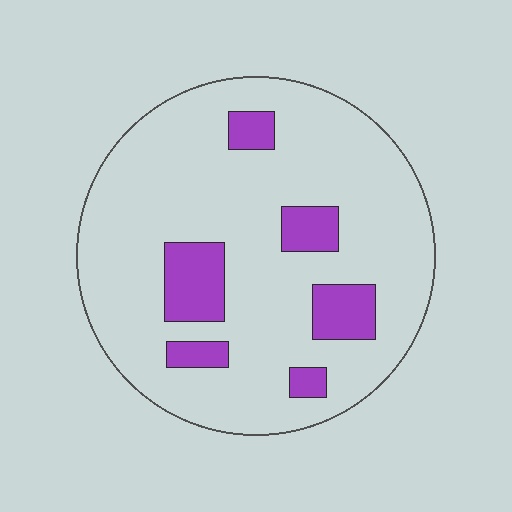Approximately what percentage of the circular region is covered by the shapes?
Approximately 15%.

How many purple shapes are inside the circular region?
6.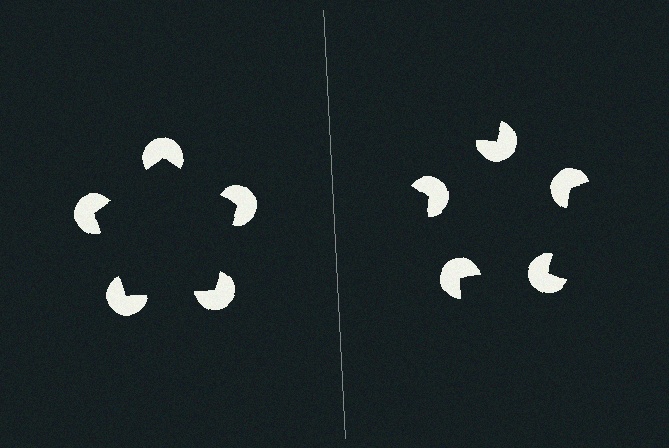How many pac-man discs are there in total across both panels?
10 — 5 on each side.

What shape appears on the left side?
An illusory pentagon.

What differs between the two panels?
The pac-man discs are positioned identically on both sides; only the wedge orientations differ. On the left they align to a pentagon; on the right they are misaligned.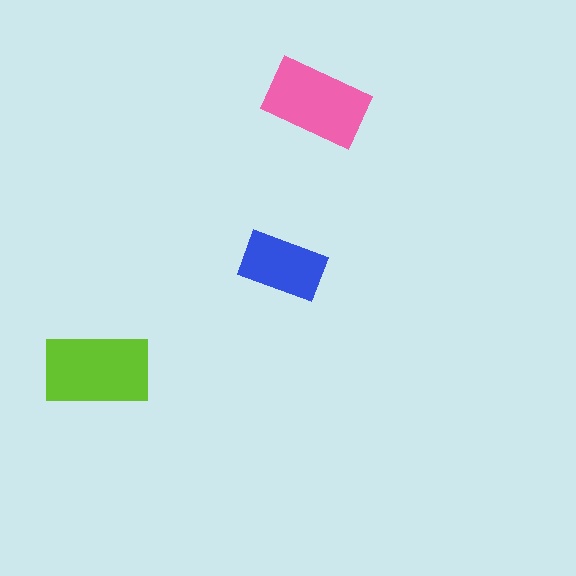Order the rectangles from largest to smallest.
the lime one, the pink one, the blue one.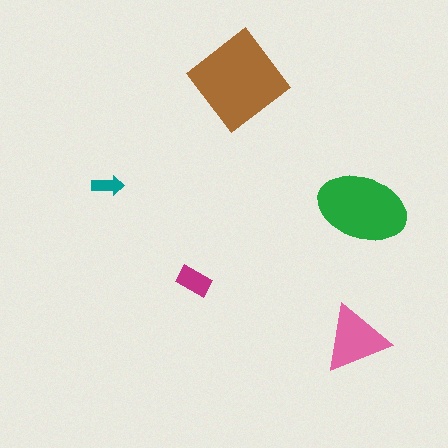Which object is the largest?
The brown diamond.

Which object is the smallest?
The teal arrow.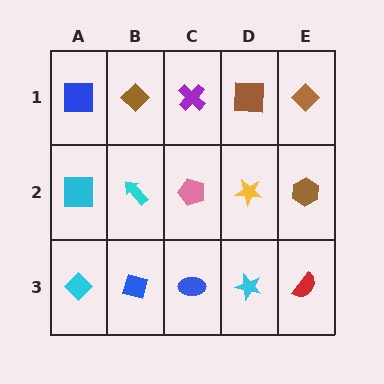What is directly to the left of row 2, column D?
A pink pentagon.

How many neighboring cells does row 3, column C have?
3.